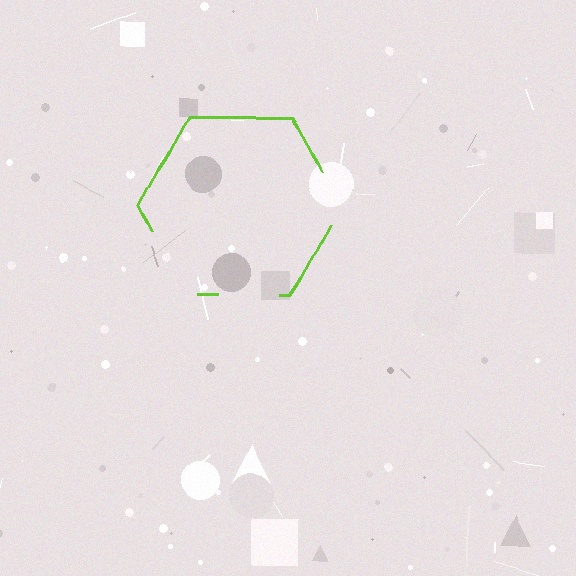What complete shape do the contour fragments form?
The contour fragments form a hexagon.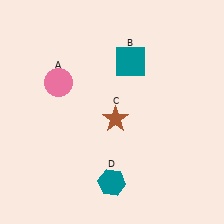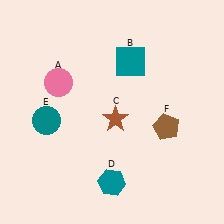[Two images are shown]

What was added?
A teal circle (E), a brown pentagon (F) were added in Image 2.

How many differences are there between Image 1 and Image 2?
There are 2 differences between the two images.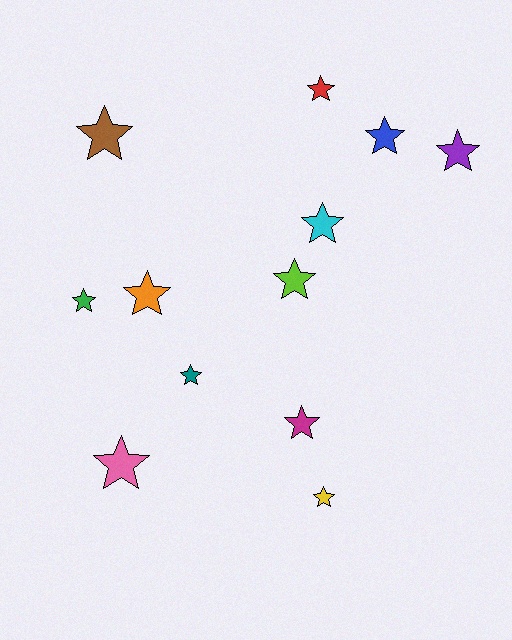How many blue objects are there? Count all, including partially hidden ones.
There is 1 blue object.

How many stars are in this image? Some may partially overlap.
There are 12 stars.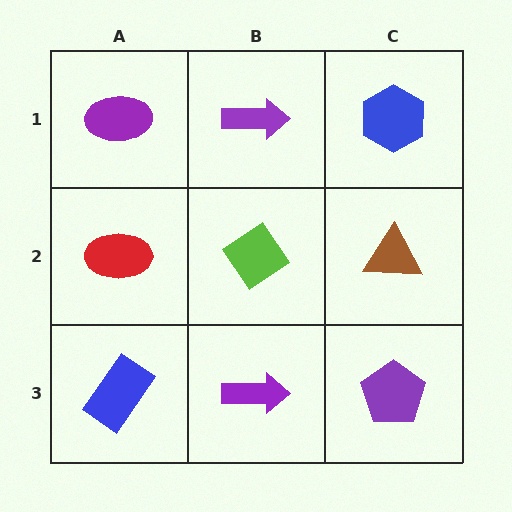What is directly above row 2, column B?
A purple arrow.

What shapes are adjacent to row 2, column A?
A purple ellipse (row 1, column A), a blue rectangle (row 3, column A), a lime diamond (row 2, column B).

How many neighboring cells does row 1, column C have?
2.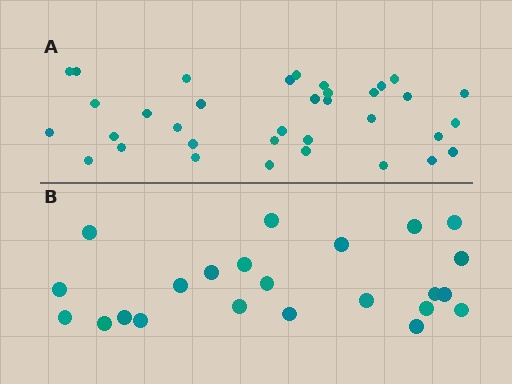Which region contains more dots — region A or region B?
Region A (the top region) has more dots.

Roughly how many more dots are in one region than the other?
Region A has roughly 12 or so more dots than region B.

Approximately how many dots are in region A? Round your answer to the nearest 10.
About 40 dots. (The exact count is 35, which rounds to 40.)